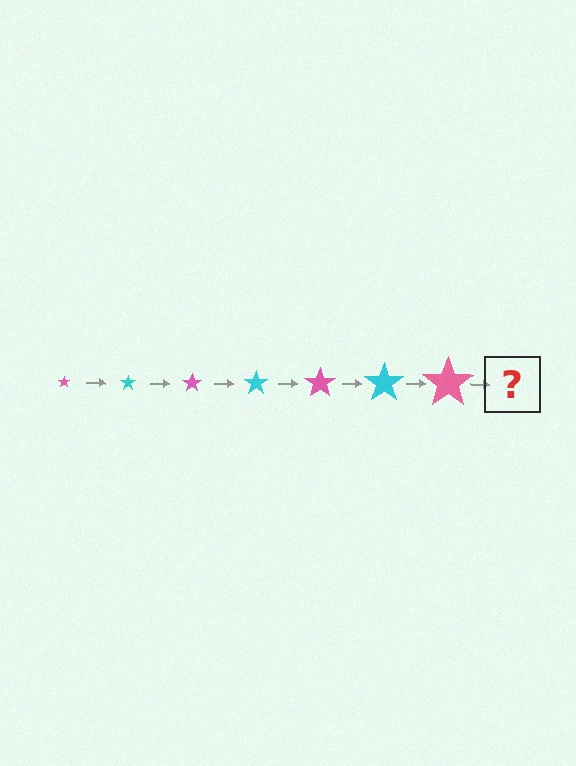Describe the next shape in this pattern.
It should be a cyan star, larger than the previous one.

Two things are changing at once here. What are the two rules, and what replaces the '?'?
The two rules are that the star grows larger each step and the color cycles through pink and cyan. The '?' should be a cyan star, larger than the previous one.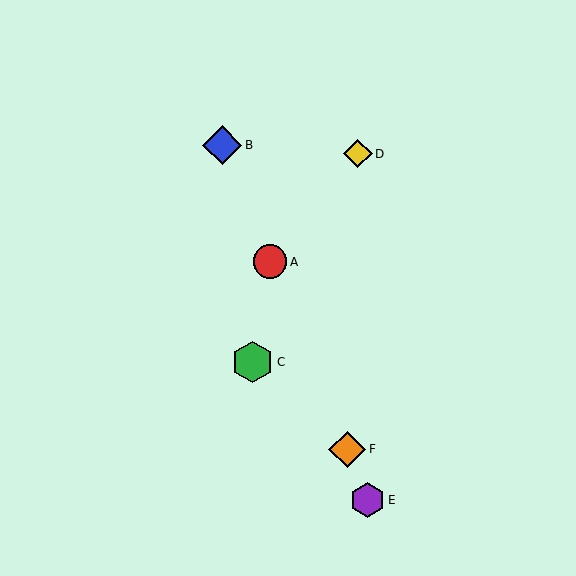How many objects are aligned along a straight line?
4 objects (A, B, E, F) are aligned along a straight line.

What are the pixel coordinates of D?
Object D is at (358, 154).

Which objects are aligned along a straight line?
Objects A, B, E, F are aligned along a straight line.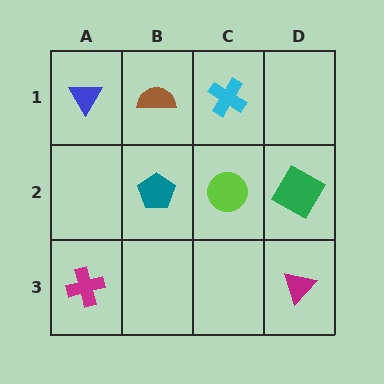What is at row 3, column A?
A magenta cross.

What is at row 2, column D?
A green square.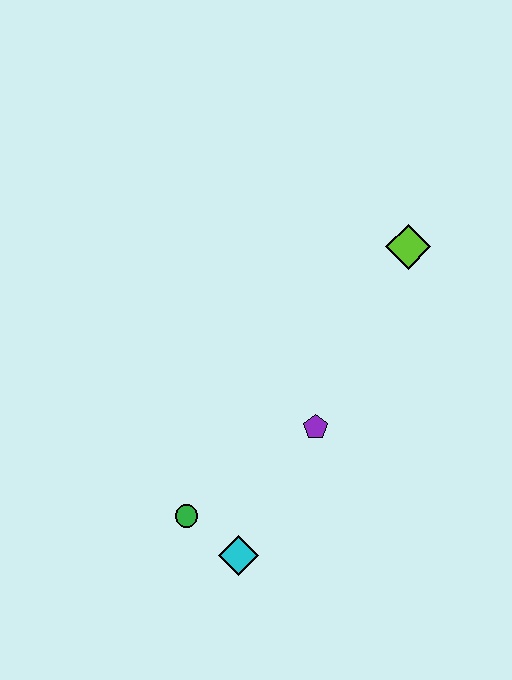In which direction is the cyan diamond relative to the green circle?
The cyan diamond is to the right of the green circle.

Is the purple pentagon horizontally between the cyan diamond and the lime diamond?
Yes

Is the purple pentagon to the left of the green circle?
No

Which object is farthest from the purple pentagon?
The lime diamond is farthest from the purple pentagon.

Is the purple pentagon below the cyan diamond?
No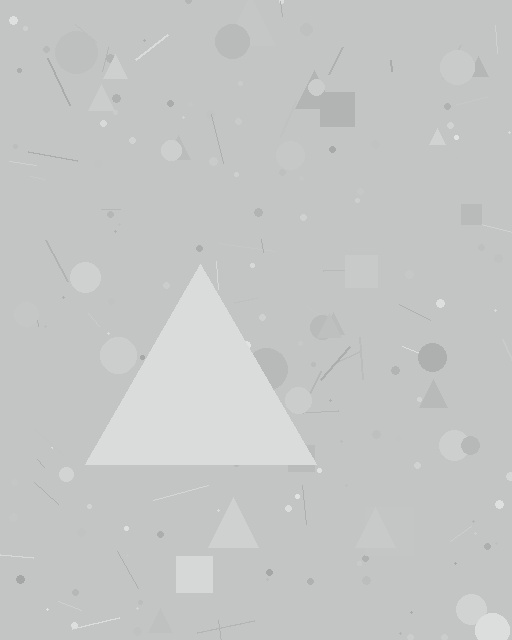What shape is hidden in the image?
A triangle is hidden in the image.